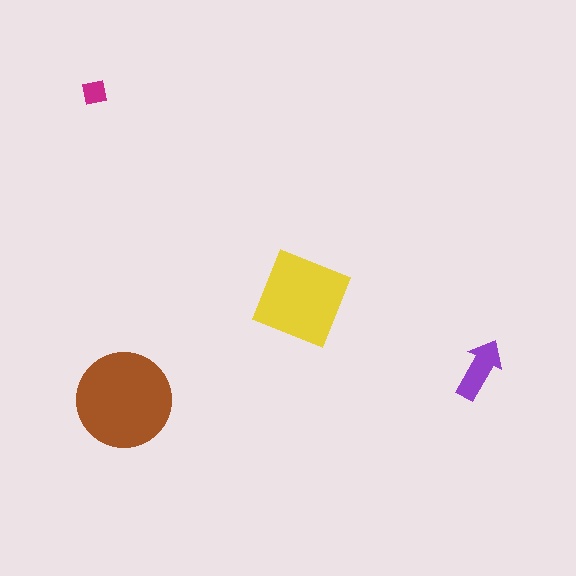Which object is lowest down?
The brown circle is bottommost.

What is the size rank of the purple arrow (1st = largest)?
3rd.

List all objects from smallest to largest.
The magenta square, the purple arrow, the yellow square, the brown circle.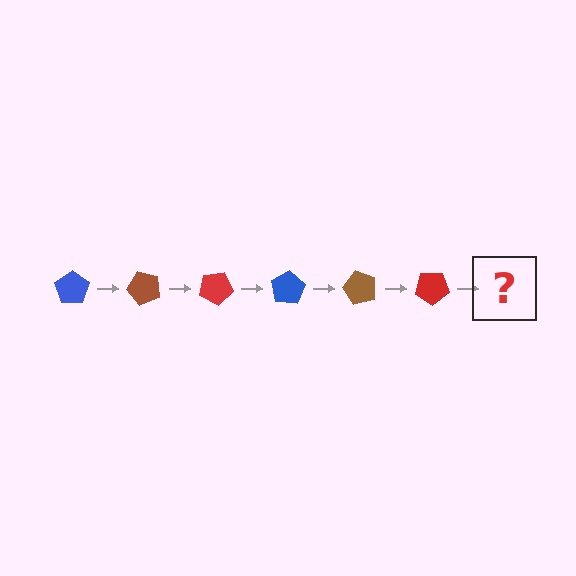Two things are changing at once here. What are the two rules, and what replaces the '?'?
The two rules are that it rotates 50 degrees each step and the color cycles through blue, brown, and red. The '?' should be a blue pentagon, rotated 300 degrees from the start.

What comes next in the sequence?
The next element should be a blue pentagon, rotated 300 degrees from the start.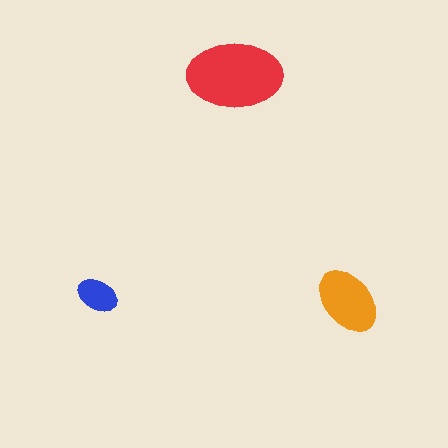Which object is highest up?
The red ellipse is topmost.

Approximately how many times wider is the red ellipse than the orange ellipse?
About 1.5 times wider.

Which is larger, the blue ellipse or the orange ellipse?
The orange one.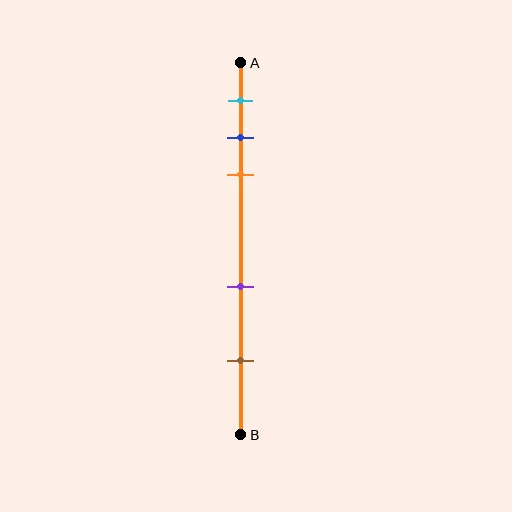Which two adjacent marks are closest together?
The blue and orange marks are the closest adjacent pair.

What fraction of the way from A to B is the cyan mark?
The cyan mark is approximately 10% (0.1) of the way from A to B.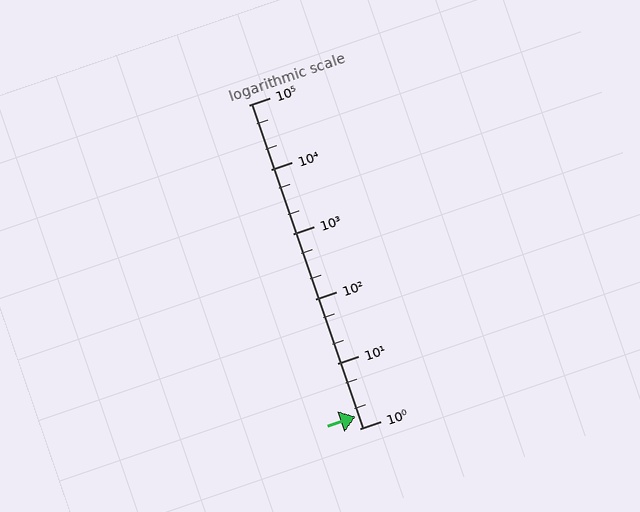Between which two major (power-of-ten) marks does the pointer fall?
The pointer is between 1 and 10.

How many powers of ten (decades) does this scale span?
The scale spans 5 decades, from 1 to 100000.